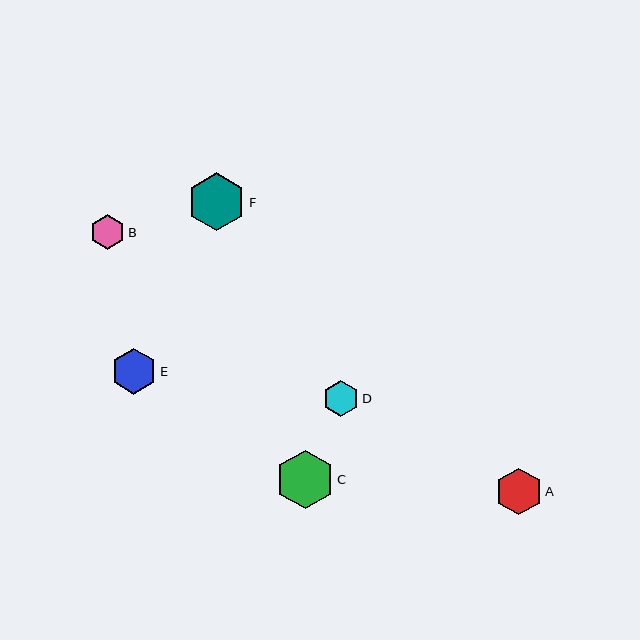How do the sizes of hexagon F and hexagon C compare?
Hexagon F and hexagon C are approximately the same size.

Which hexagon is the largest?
Hexagon F is the largest with a size of approximately 58 pixels.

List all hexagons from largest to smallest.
From largest to smallest: F, C, A, E, D, B.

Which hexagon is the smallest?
Hexagon B is the smallest with a size of approximately 35 pixels.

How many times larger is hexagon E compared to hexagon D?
Hexagon E is approximately 1.3 times the size of hexagon D.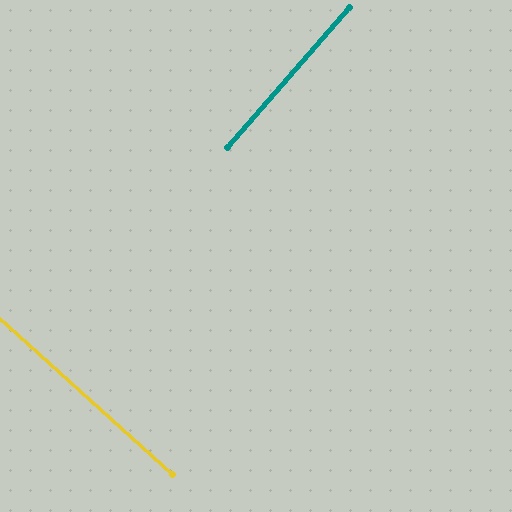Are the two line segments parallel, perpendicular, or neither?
Perpendicular — they meet at approximately 89°.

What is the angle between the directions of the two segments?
Approximately 89 degrees.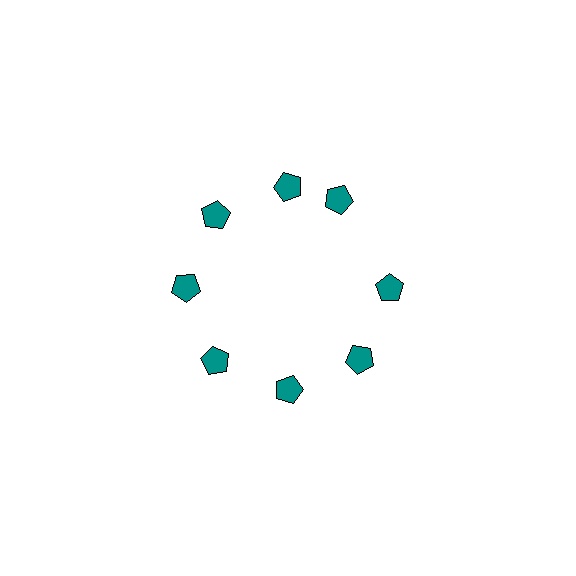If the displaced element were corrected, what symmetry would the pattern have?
It would have 8-fold rotational symmetry — the pattern would map onto itself every 45 degrees.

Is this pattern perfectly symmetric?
No. The 8 teal pentagons are arranged in a ring, but one element near the 2 o'clock position is rotated out of alignment along the ring, breaking the 8-fold rotational symmetry.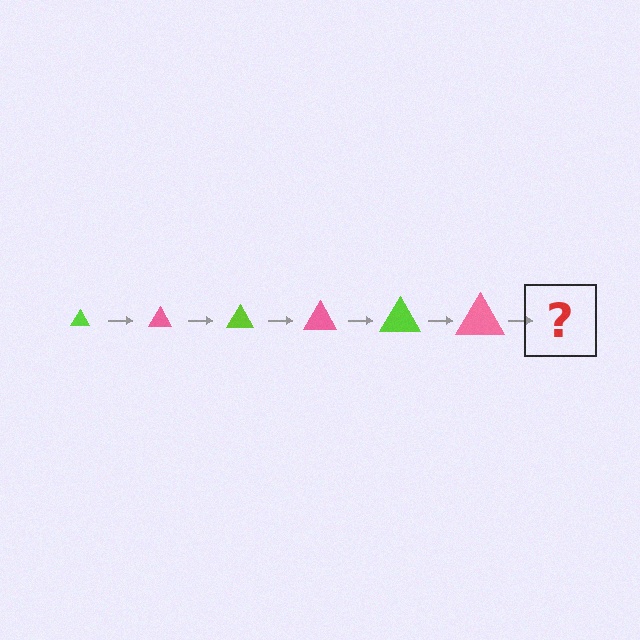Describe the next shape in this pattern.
It should be a lime triangle, larger than the previous one.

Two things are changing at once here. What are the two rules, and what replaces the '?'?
The two rules are that the triangle grows larger each step and the color cycles through lime and pink. The '?' should be a lime triangle, larger than the previous one.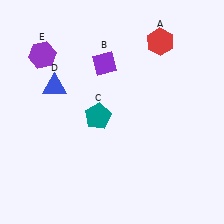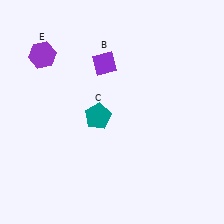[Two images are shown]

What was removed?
The red hexagon (A), the blue triangle (D) were removed in Image 2.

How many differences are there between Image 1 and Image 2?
There are 2 differences between the two images.